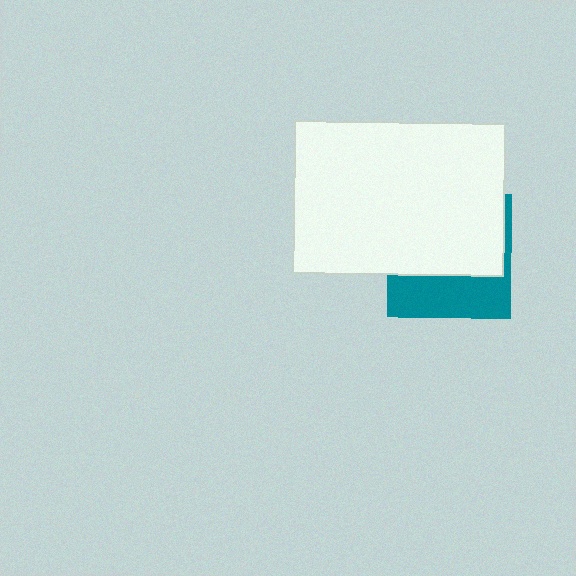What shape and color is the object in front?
The object in front is a white rectangle.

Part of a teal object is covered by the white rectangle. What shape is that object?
It is a square.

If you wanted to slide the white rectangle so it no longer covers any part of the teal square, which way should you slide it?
Slide it up — that is the most direct way to separate the two shapes.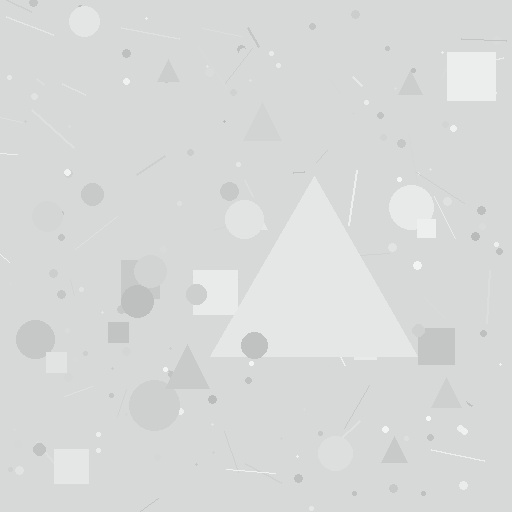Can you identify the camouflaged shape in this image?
The camouflaged shape is a triangle.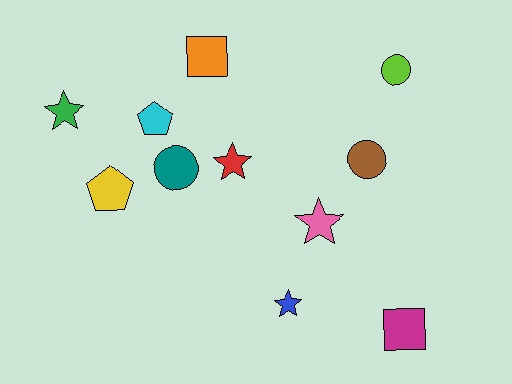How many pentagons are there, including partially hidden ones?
There are 2 pentagons.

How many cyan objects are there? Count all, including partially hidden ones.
There is 1 cyan object.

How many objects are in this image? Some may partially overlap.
There are 11 objects.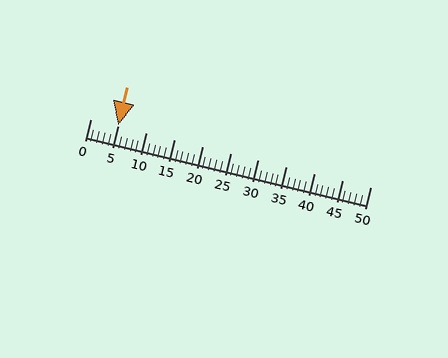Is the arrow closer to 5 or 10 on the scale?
The arrow is closer to 5.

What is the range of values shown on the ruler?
The ruler shows values from 0 to 50.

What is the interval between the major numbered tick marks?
The major tick marks are spaced 5 units apart.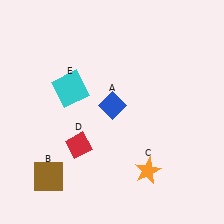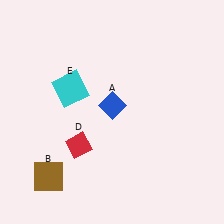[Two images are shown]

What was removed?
The orange star (C) was removed in Image 2.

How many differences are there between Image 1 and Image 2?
There is 1 difference between the two images.